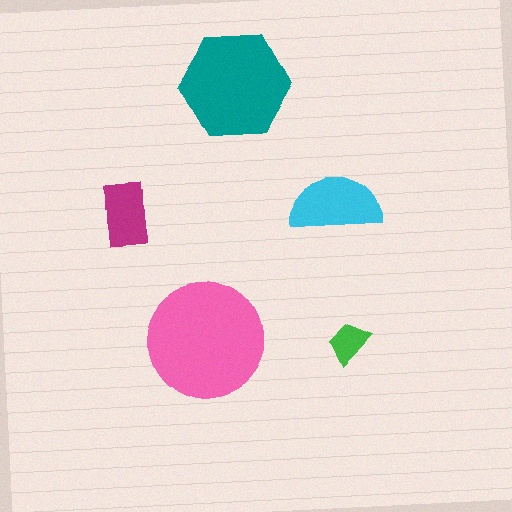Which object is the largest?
The pink circle.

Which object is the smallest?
The green trapezoid.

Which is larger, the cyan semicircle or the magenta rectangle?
The cyan semicircle.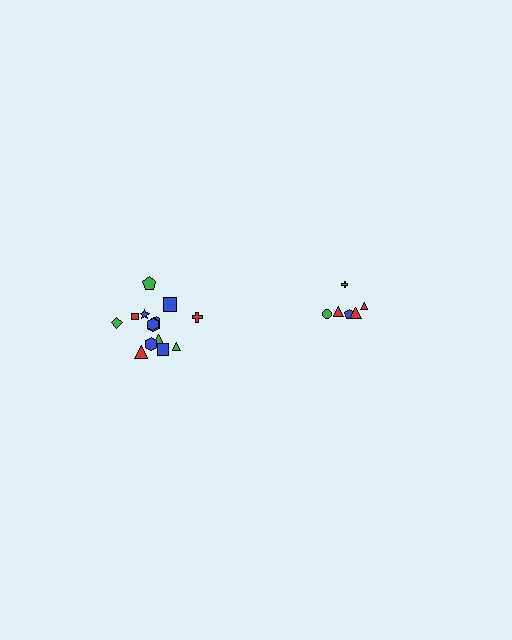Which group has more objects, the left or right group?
The left group.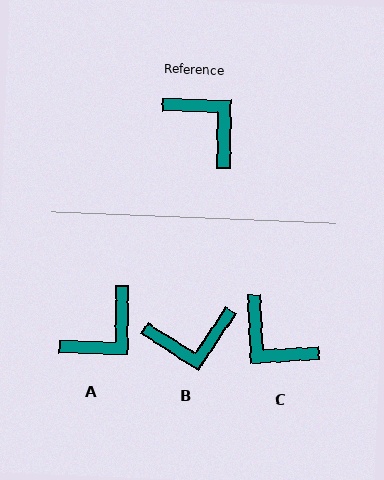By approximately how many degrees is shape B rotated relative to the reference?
Approximately 122 degrees clockwise.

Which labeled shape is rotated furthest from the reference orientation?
C, about 176 degrees away.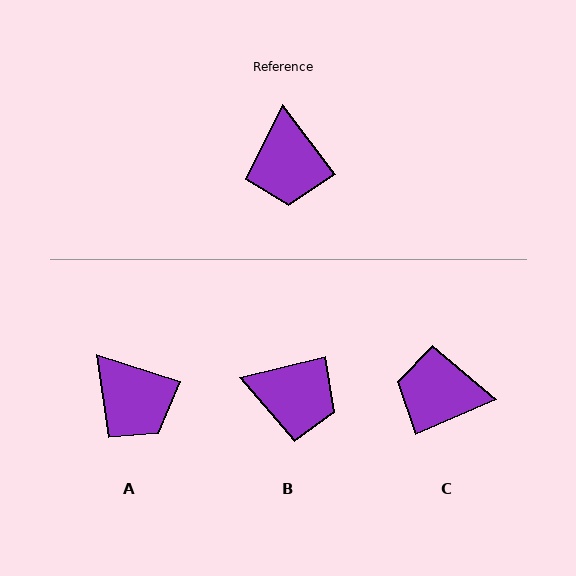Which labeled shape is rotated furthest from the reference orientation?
C, about 104 degrees away.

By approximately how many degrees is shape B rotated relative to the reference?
Approximately 66 degrees counter-clockwise.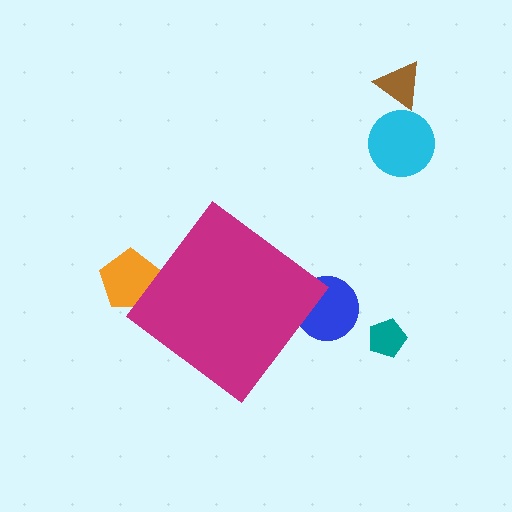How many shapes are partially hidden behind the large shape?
2 shapes are partially hidden.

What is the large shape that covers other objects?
A magenta diamond.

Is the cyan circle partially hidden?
No, the cyan circle is fully visible.